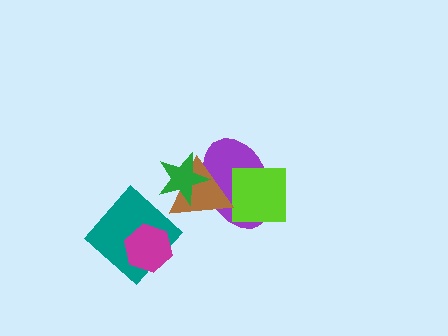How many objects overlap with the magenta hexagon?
1 object overlaps with the magenta hexagon.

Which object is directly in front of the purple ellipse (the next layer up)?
The lime square is directly in front of the purple ellipse.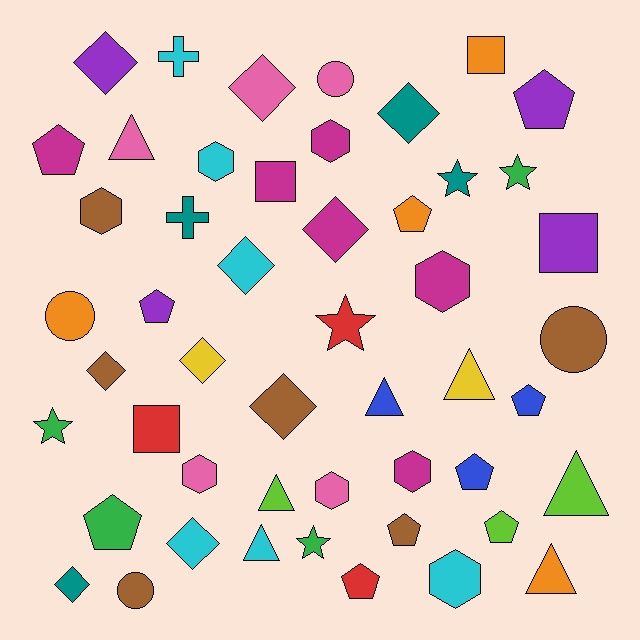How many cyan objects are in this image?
There are 6 cyan objects.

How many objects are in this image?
There are 50 objects.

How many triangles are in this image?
There are 7 triangles.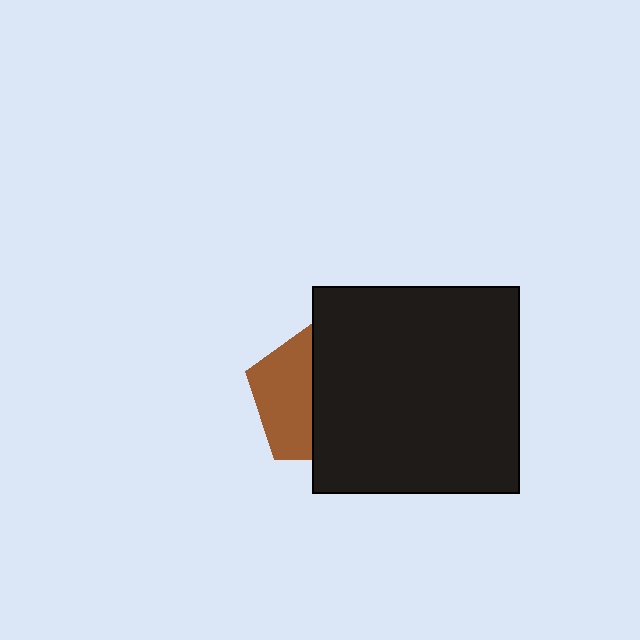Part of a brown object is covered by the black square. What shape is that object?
It is a pentagon.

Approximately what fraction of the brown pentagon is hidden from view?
Roughly 58% of the brown pentagon is hidden behind the black square.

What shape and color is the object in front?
The object in front is a black square.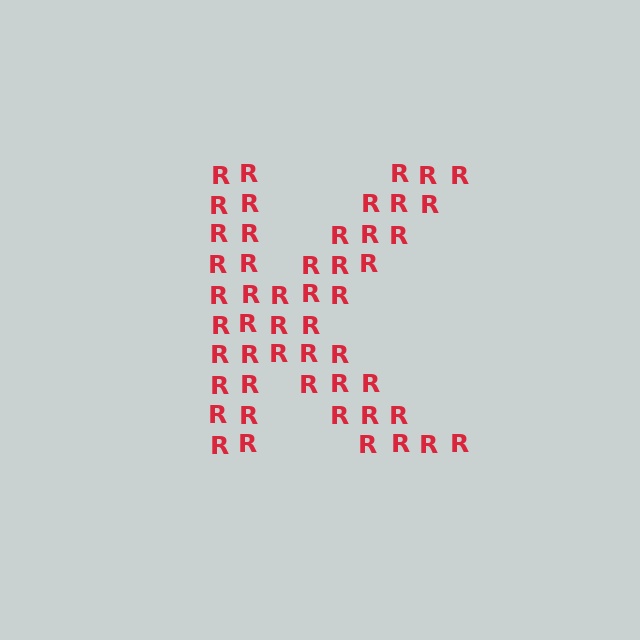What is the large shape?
The large shape is the letter K.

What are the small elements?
The small elements are letter R's.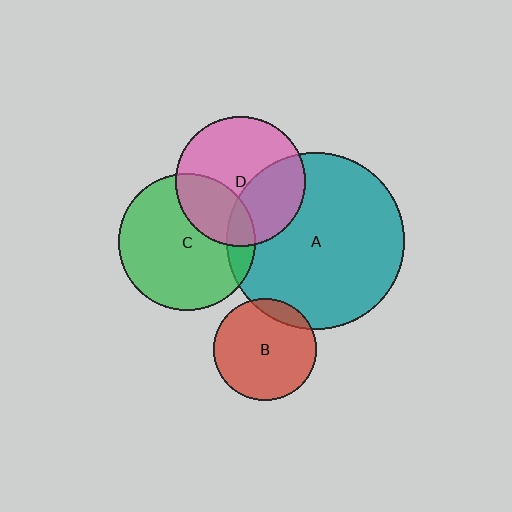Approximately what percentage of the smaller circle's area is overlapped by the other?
Approximately 10%.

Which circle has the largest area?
Circle A (teal).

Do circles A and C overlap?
Yes.